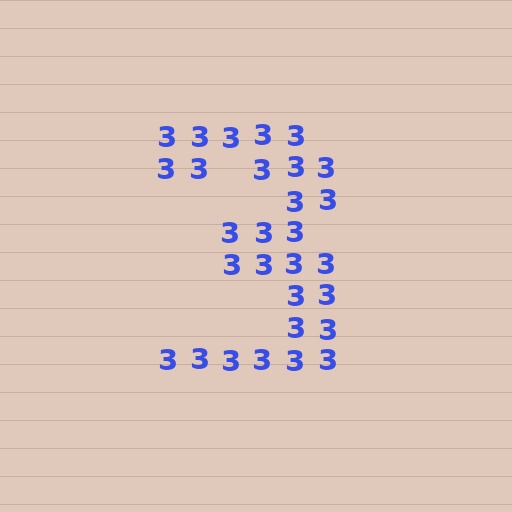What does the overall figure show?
The overall figure shows the digit 3.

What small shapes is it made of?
It is made of small digit 3's.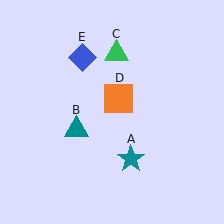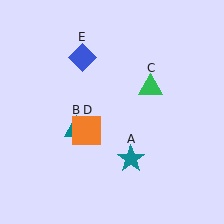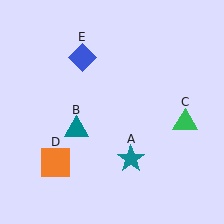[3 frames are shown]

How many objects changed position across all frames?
2 objects changed position: green triangle (object C), orange square (object D).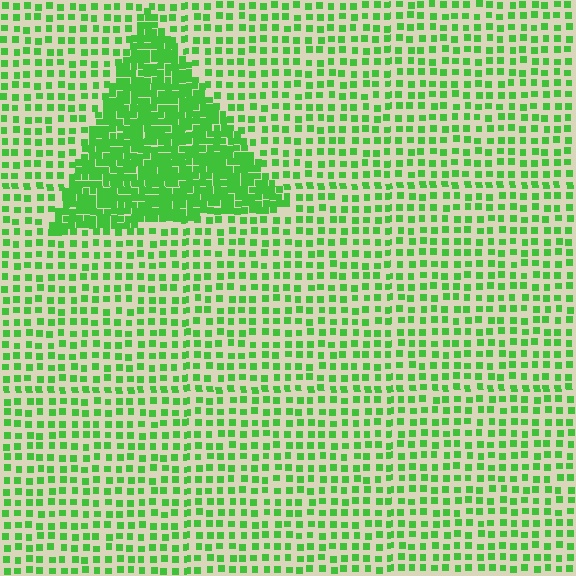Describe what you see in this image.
The image contains small green elements arranged at two different densities. A triangle-shaped region is visible where the elements are more densely packed than the surrounding area.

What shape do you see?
I see a triangle.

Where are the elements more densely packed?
The elements are more densely packed inside the triangle boundary.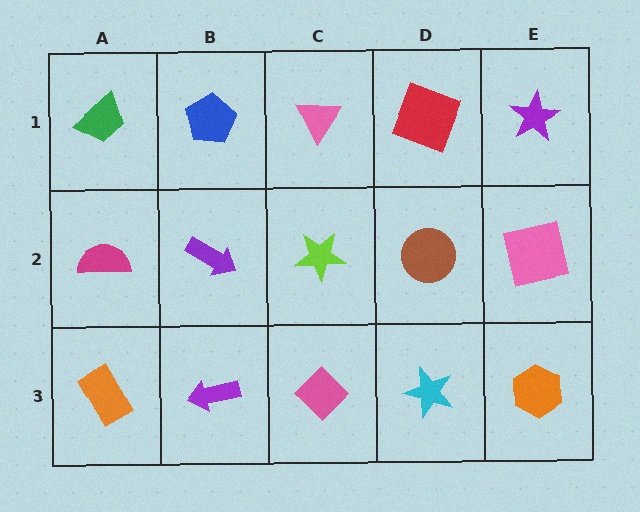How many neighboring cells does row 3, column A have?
2.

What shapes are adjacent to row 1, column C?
A lime star (row 2, column C), a blue pentagon (row 1, column B), a red square (row 1, column D).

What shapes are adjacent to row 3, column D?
A brown circle (row 2, column D), a pink diamond (row 3, column C), an orange hexagon (row 3, column E).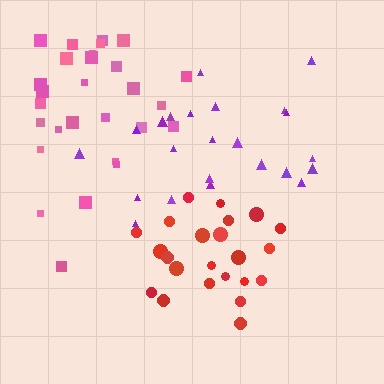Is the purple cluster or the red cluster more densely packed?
Red.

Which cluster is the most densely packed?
Red.